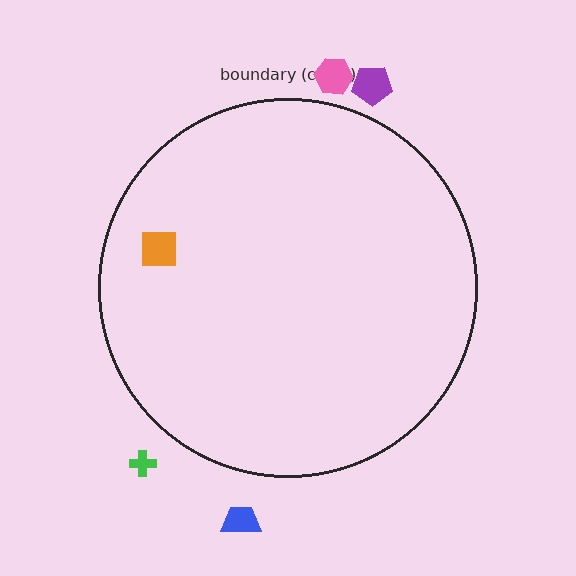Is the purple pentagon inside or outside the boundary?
Outside.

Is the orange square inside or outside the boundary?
Inside.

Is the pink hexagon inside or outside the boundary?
Outside.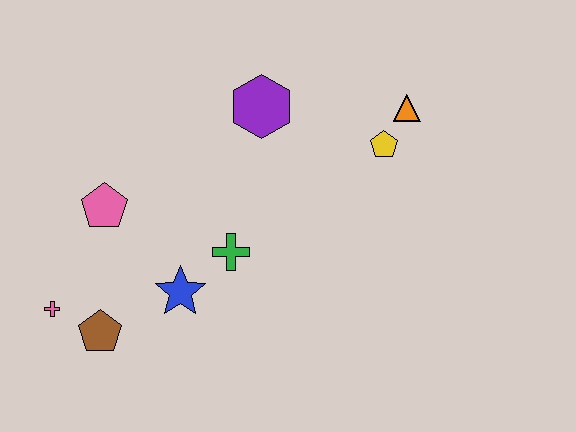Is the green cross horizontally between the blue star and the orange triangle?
Yes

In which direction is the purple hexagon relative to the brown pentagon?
The purple hexagon is above the brown pentagon.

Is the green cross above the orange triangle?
No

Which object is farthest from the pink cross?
The orange triangle is farthest from the pink cross.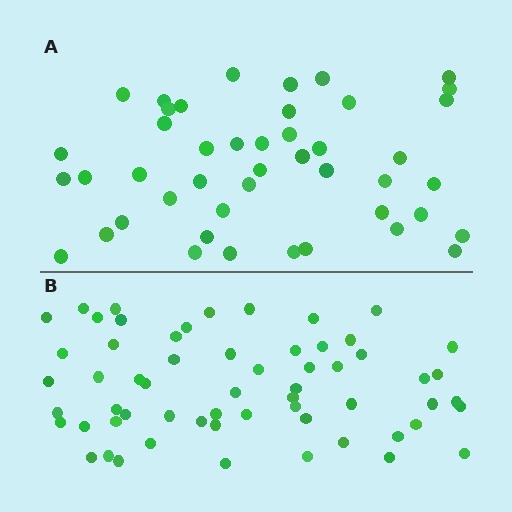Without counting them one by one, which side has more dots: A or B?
Region B (the bottom region) has more dots.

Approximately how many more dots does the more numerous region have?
Region B has approximately 15 more dots than region A.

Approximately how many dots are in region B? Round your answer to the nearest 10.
About 60 dots.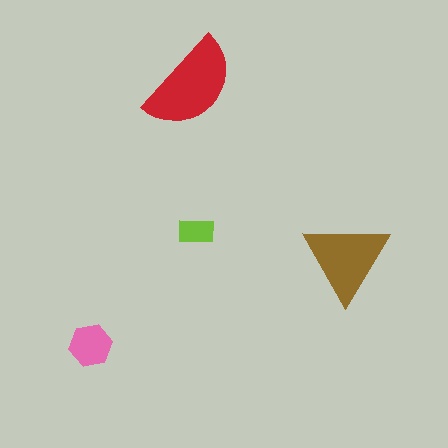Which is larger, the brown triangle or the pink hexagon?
The brown triangle.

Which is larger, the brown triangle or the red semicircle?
The red semicircle.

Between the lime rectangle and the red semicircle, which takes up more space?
The red semicircle.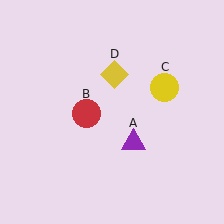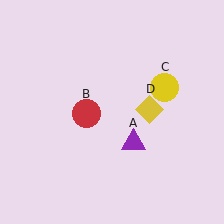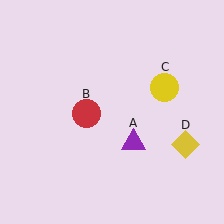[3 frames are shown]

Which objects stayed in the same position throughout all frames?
Purple triangle (object A) and red circle (object B) and yellow circle (object C) remained stationary.